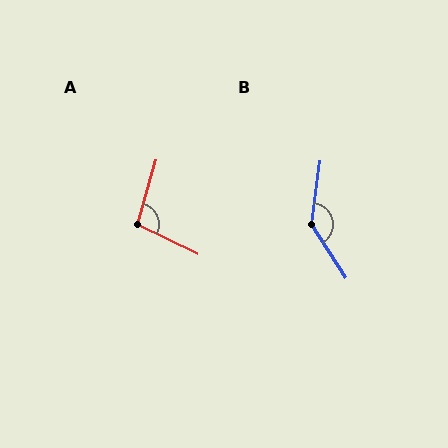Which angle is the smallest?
A, at approximately 100 degrees.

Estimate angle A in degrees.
Approximately 100 degrees.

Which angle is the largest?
B, at approximately 140 degrees.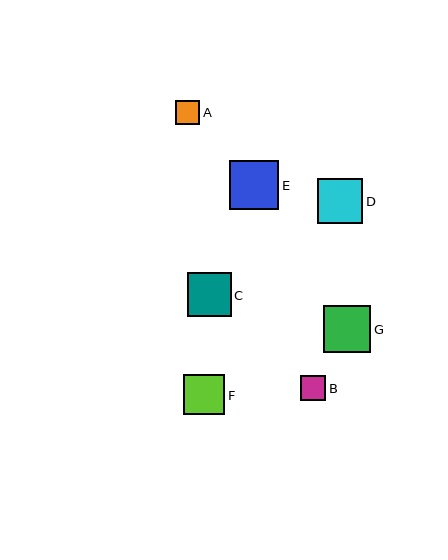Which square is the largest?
Square E is the largest with a size of approximately 49 pixels.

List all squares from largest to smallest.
From largest to smallest: E, G, D, C, F, B, A.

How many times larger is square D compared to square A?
Square D is approximately 1.9 times the size of square A.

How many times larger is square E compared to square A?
Square E is approximately 2.0 times the size of square A.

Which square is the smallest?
Square A is the smallest with a size of approximately 24 pixels.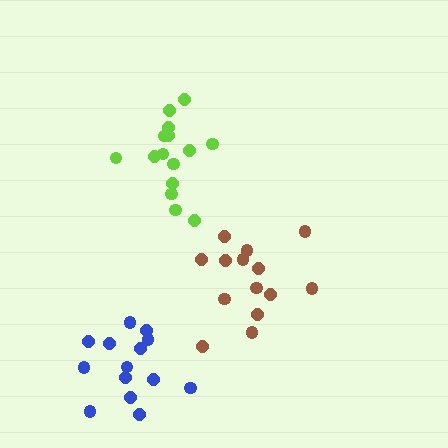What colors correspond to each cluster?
The clusters are colored: lime, blue, brown.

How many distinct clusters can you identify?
There are 3 distinct clusters.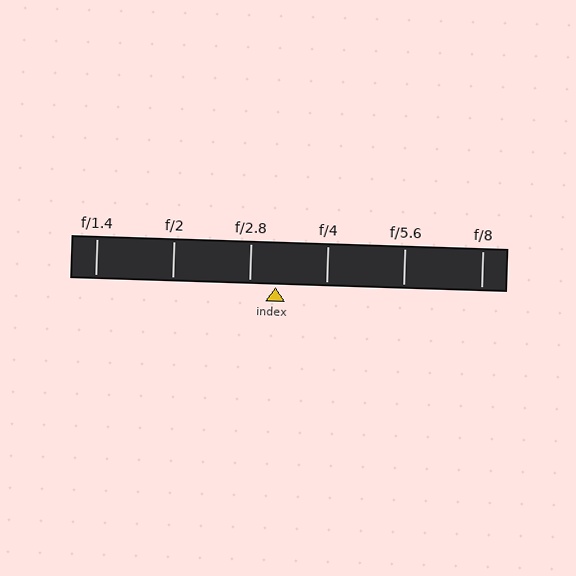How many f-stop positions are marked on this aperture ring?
There are 6 f-stop positions marked.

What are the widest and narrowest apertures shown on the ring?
The widest aperture shown is f/1.4 and the narrowest is f/8.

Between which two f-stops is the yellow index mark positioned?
The index mark is between f/2.8 and f/4.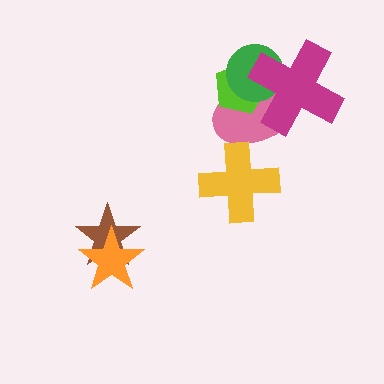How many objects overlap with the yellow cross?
1 object overlaps with the yellow cross.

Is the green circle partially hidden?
Yes, it is partially covered by another shape.